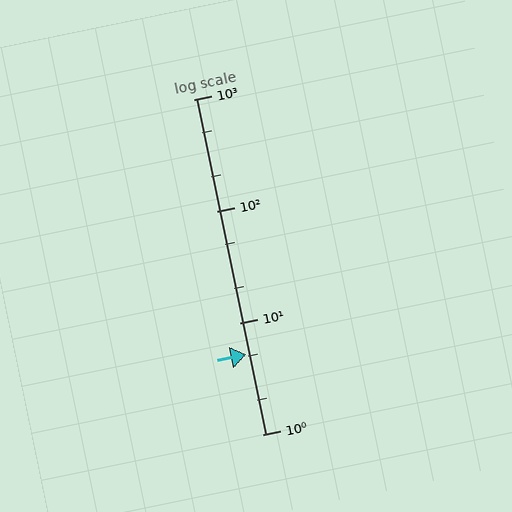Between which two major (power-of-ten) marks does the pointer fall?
The pointer is between 1 and 10.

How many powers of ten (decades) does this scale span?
The scale spans 3 decades, from 1 to 1000.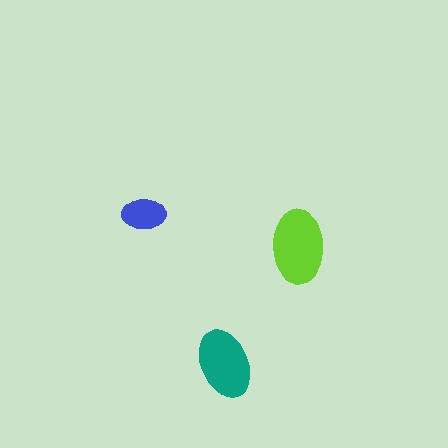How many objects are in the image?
There are 3 objects in the image.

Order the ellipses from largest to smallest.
the lime one, the teal one, the blue one.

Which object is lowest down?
The teal ellipse is bottommost.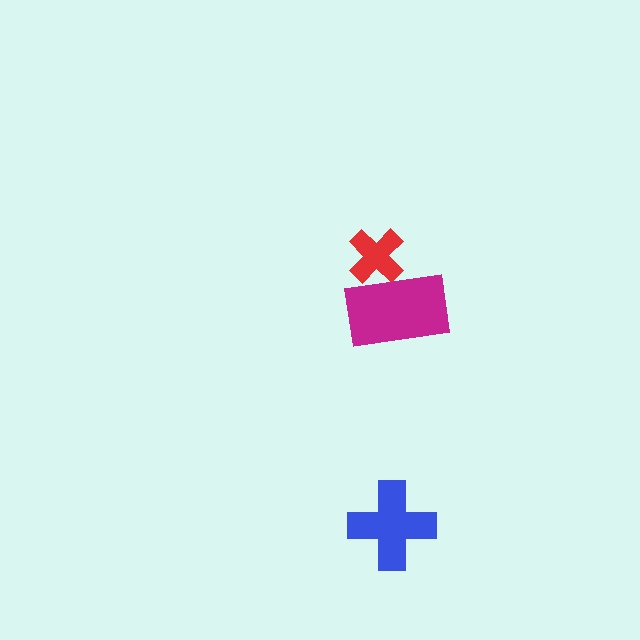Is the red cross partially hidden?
Yes, it is partially covered by another shape.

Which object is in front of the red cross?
The magenta rectangle is in front of the red cross.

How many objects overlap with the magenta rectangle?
1 object overlaps with the magenta rectangle.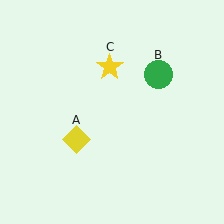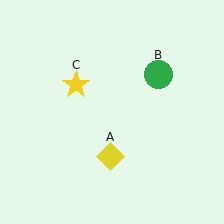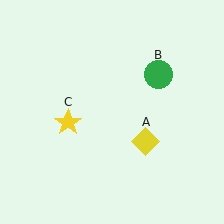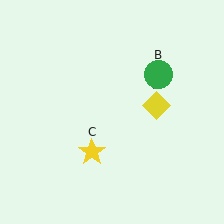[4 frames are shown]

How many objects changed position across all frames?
2 objects changed position: yellow diamond (object A), yellow star (object C).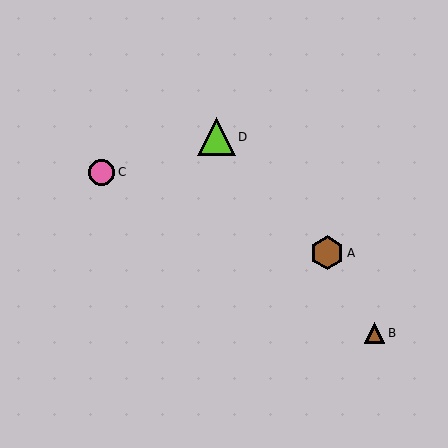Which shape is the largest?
The lime triangle (labeled D) is the largest.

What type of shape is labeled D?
Shape D is a lime triangle.